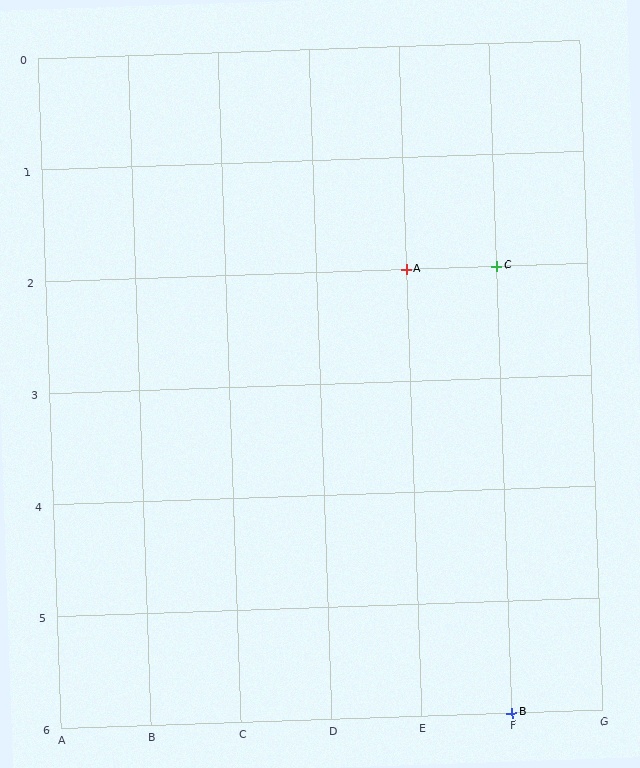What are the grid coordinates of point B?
Point B is at grid coordinates (F, 6).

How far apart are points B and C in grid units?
Points B and C are 4 rows apart.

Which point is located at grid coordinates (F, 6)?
Point B is at (F, 6).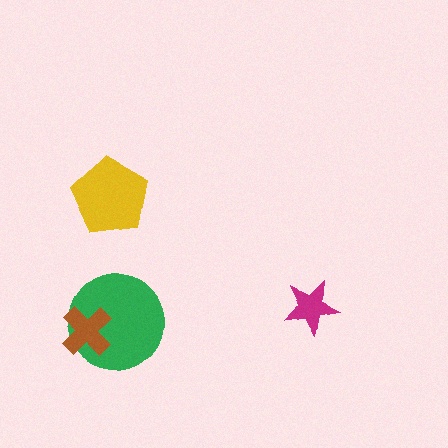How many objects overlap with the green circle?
1 object overlaps with the green circle.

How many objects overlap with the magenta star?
0 objects overlap with the magenta star.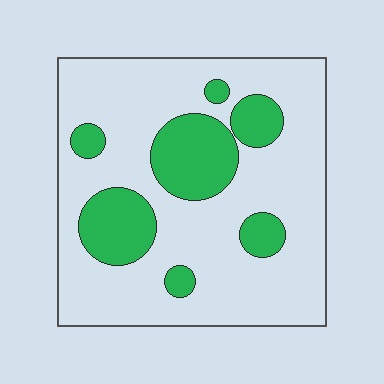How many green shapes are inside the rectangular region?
7.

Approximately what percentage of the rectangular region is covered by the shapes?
Approximately 25%.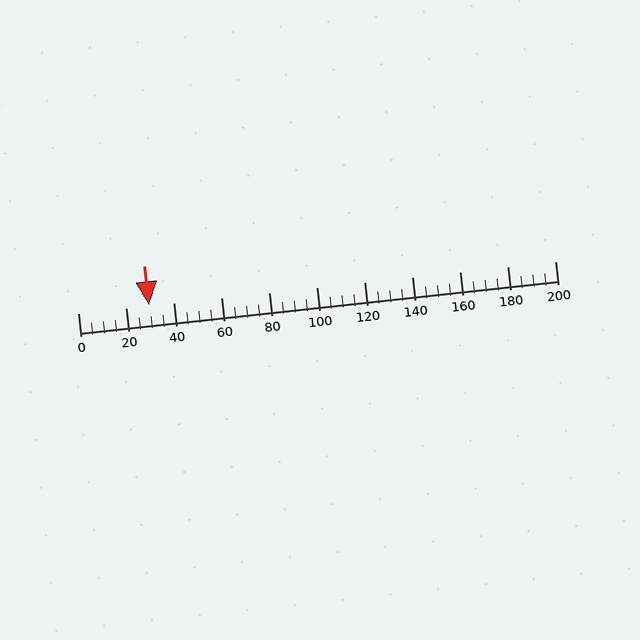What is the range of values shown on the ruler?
The ruler shows values from 0 to 200.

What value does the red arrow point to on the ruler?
The red arrow points to approximately 30.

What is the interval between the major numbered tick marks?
The major tick marks are spaced 20 units apart.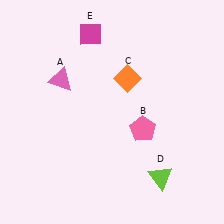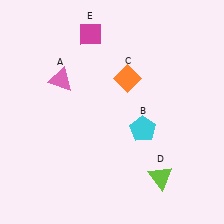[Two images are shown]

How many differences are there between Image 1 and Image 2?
There is 1 difference between the two images.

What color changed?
The pentagon (B) changed from pink in Image 1 to cyan in Image 2.